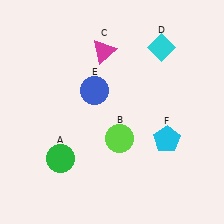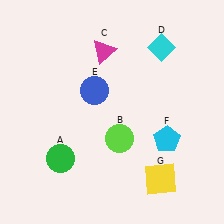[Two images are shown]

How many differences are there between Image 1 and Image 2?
There is 1 difference between the two images.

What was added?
A yellow square (G) was added in Image 2.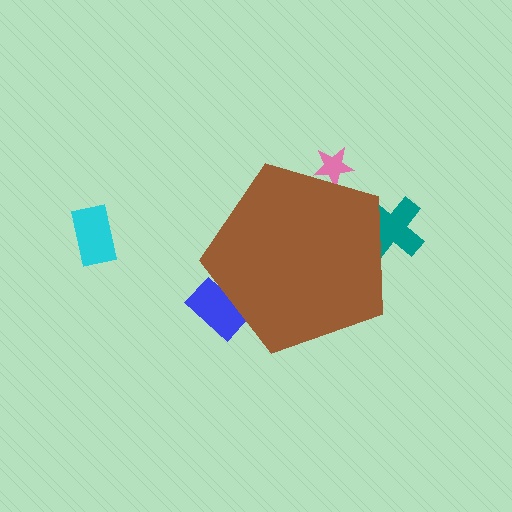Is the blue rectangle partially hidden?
Yes, the blue rectangle is partially hidden behind the brown pentagon.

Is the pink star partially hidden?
Yes, the pink star is partially hidden behind the brown pentagon.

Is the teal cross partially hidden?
Yes, the teal cross is partially hidden behind the brown pentagon.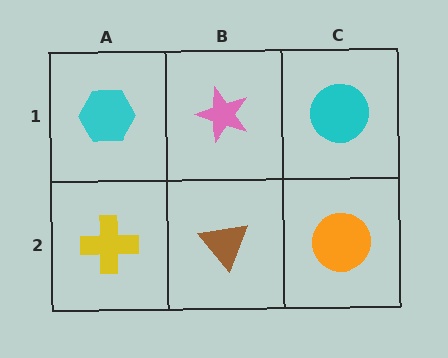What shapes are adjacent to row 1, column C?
An orange circle (row 2, column C), a pink star (row 1, column B).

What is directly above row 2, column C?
A cyan circle.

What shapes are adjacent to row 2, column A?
A cyan hexagon (row 1, column A), a brown triangle (row 2, column B).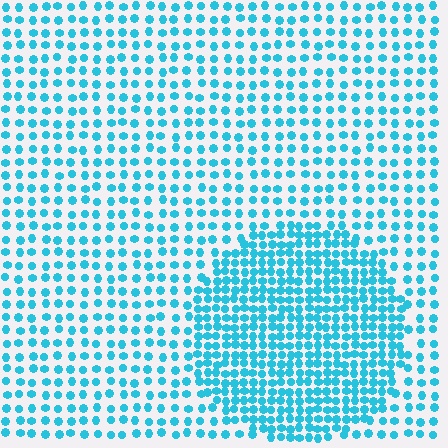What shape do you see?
I see a circle.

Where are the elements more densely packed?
The elements are more densely packed inside the circle boundary.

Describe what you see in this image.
The image contains small cyan elements arranged at two different densities. A circle-shaped region is visible where the elements are more densely packed than the surrounding area.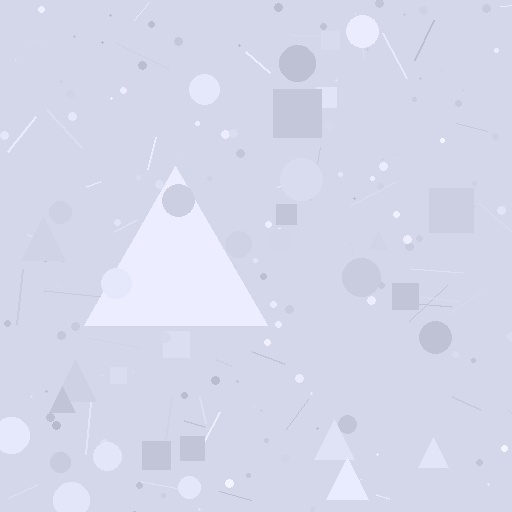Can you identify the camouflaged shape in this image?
The camouflaged shape is a triangle.